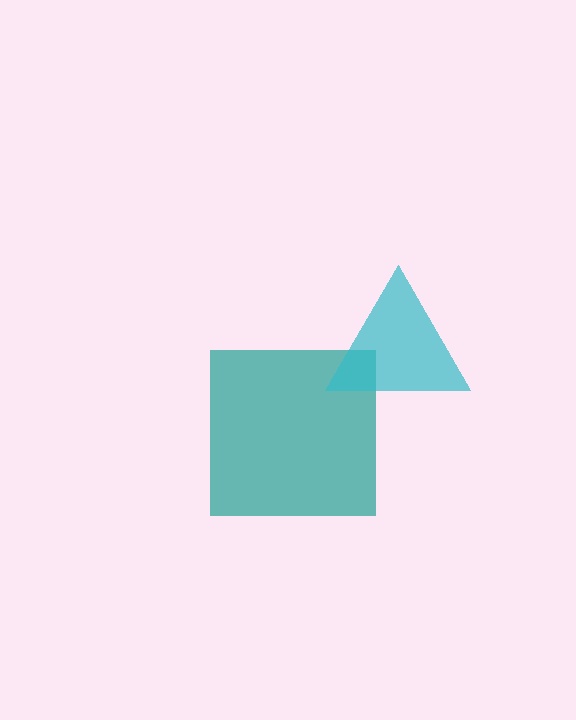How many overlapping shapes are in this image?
There are 2 overlapping shapes in the image.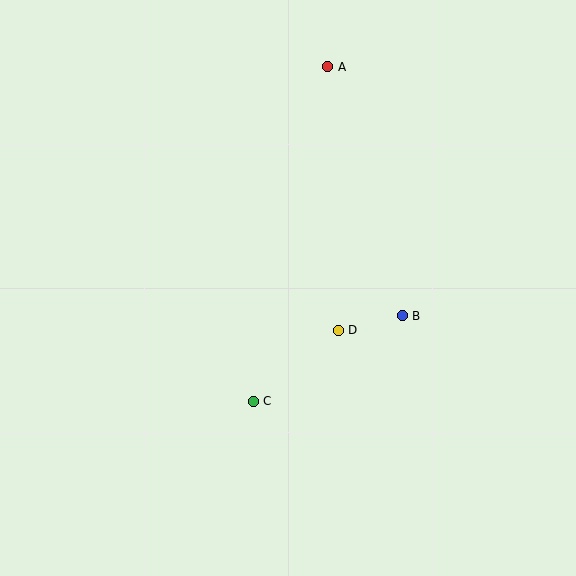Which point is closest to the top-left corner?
Point A is closest to the top-left corner.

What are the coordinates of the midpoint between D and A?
The midpoint between D and A is at (333, 198).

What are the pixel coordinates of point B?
Point B is at (402, 316).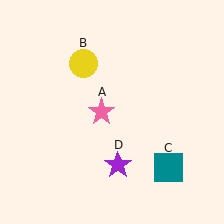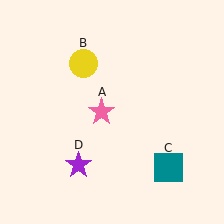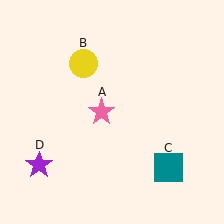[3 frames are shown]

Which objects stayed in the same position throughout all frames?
Pink star (object A) and yellow circle (object B) and teal square (object C) remained stationary.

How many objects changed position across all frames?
1 object changed position: purple star (object D).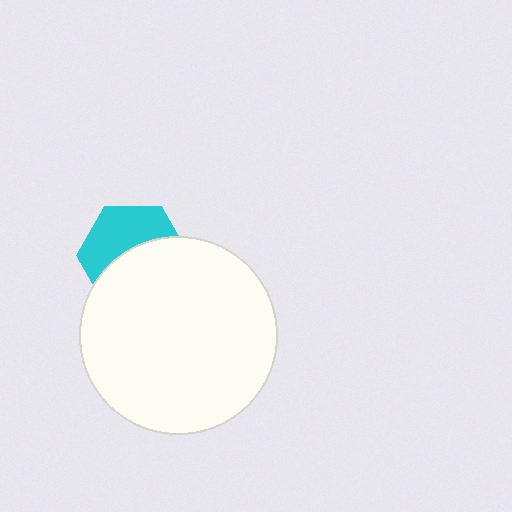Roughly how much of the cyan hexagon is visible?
About half of it is visible (roughly 46%).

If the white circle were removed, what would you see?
You would see the complete cyan hexagon.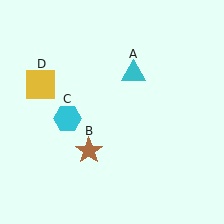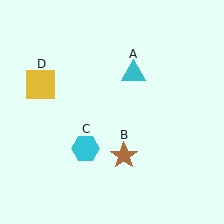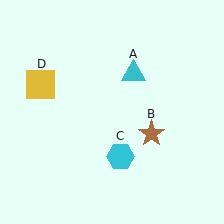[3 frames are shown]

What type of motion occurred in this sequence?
The brown star (object B), cyan hexagon (object C) rotated counterclockwise around the center of the scene.